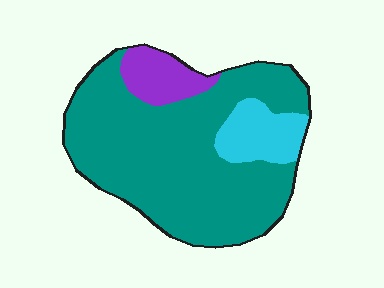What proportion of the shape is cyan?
Cyan takes up less than a sixth of the shape.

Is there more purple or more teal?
Teal.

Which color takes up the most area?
Teal, at roughly 75%.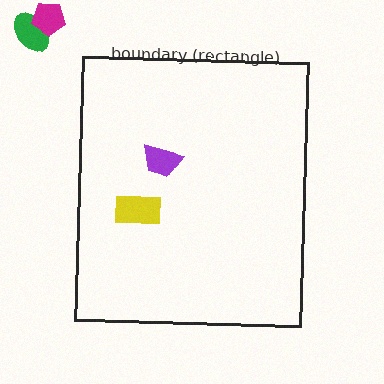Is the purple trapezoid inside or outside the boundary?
Inside.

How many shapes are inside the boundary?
2 inside, 2 outside.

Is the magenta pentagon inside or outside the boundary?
Outside.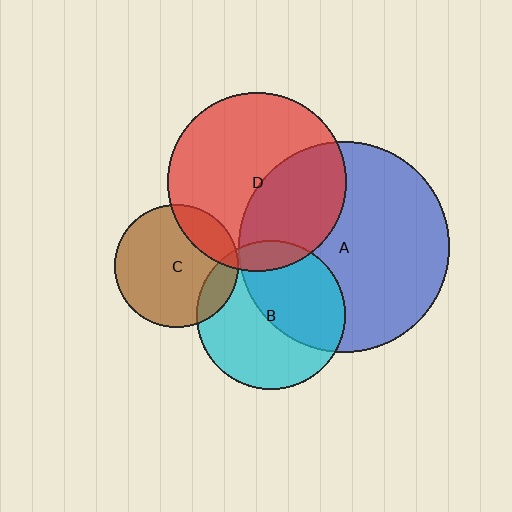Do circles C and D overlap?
Yes.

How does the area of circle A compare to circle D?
Approximately 1.4 times.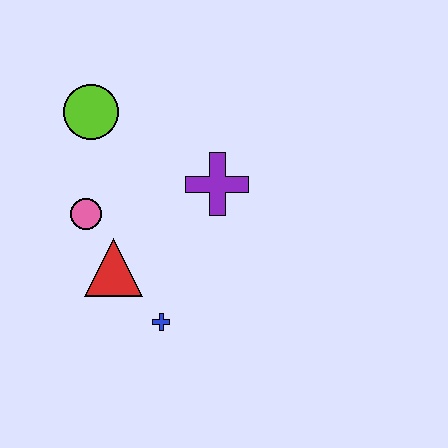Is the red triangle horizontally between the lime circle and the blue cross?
Yes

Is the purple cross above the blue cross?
Yes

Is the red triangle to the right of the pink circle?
Yes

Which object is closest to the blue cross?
The red triangle is closest to the blue cross.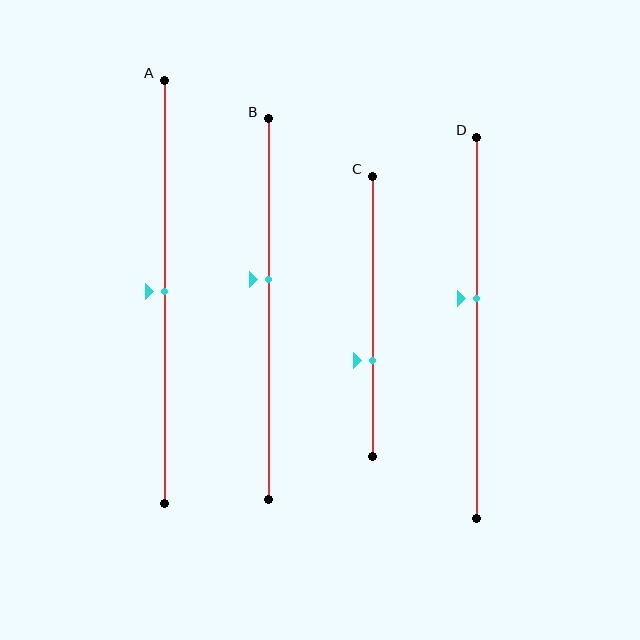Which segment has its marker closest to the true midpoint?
Segment A has its marker closest to the true midpoint.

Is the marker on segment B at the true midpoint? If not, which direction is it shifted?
No, the marker on segment B is shifted upward by about 8% of the segment length.